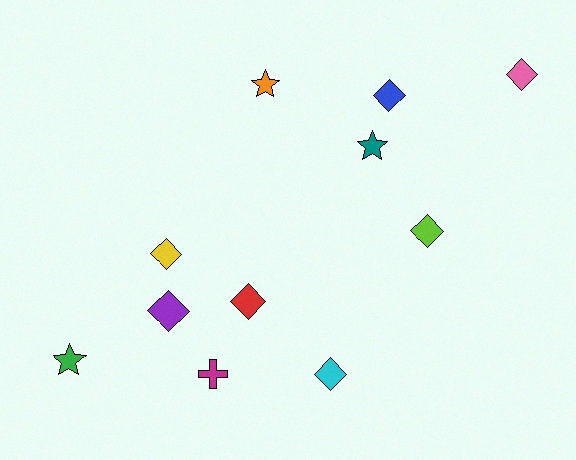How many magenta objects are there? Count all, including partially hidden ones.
There is 1 magenta object.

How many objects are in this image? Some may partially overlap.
There are 11 objects.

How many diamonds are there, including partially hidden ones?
There are 7 diamonds.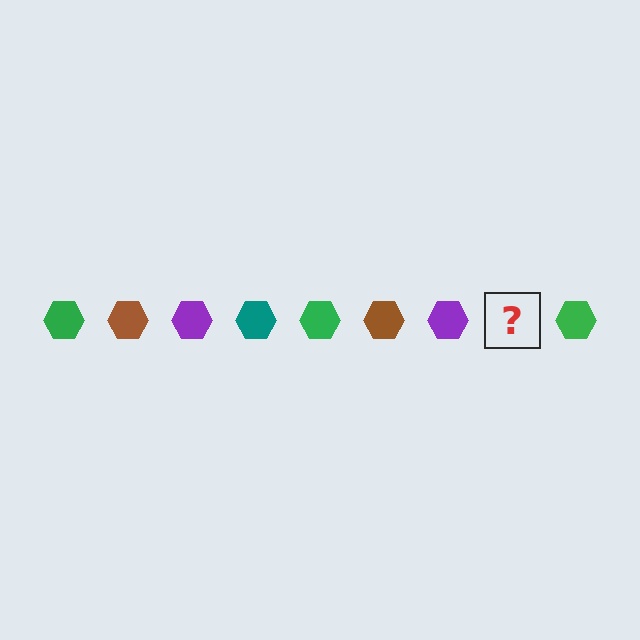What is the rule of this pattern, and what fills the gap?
The rule is that the pattern cycles through green, brown, purple, teal hexagons. The gap should be filled with a teal hexagon.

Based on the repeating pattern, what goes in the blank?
The blank should be a teal hexagon.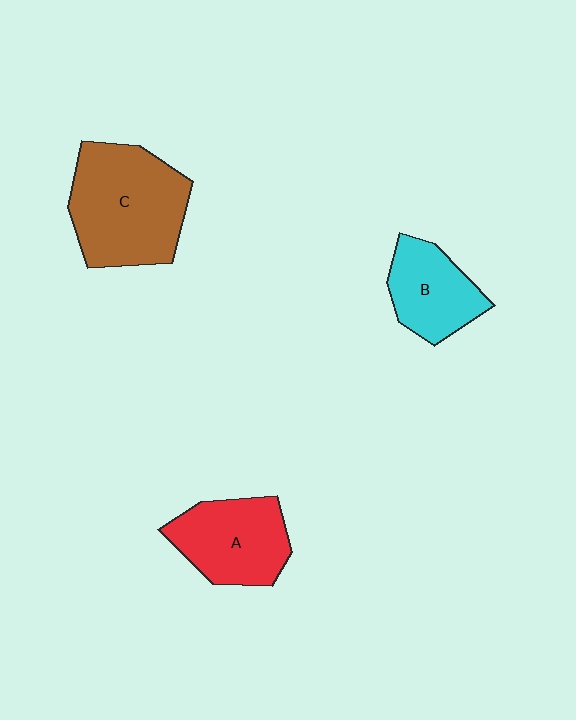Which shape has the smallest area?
Shape B (cyan).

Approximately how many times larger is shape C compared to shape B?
Approximately 1.7 times.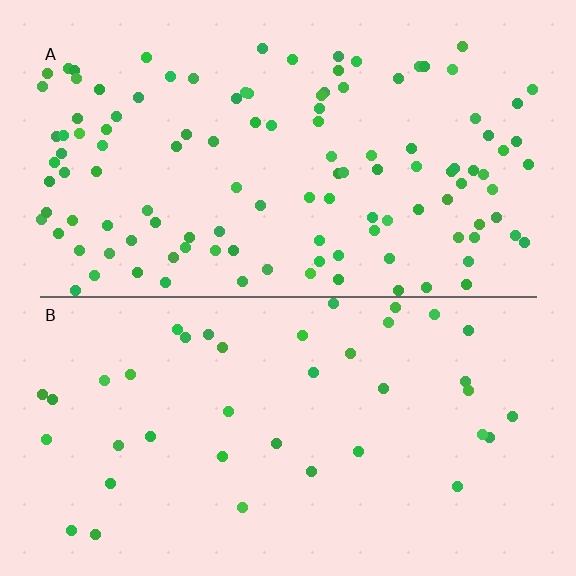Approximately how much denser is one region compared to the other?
Approximately 3.0× — region A over region B.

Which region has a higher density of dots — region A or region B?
A (the top).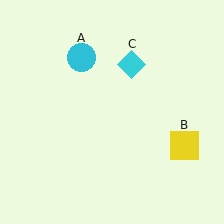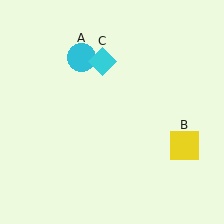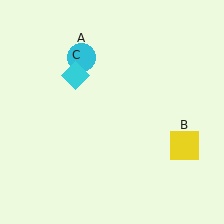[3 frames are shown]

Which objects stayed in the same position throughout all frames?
Cyan circle (object A) and yellow square (object B) remained stationary.